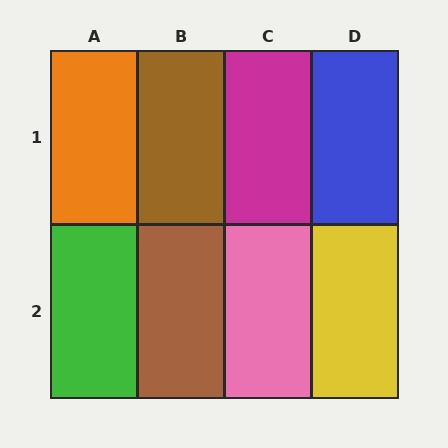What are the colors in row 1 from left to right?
Orange, brown, magenta, blue.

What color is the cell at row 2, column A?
Green.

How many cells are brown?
2 cells are brown.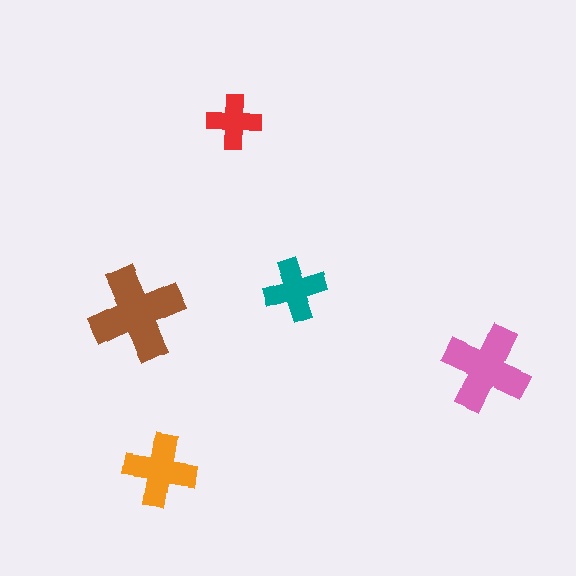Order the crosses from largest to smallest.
the brown one, the pink one, the orange one, the teal one, the red one.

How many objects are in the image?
There are 5 objects in the image.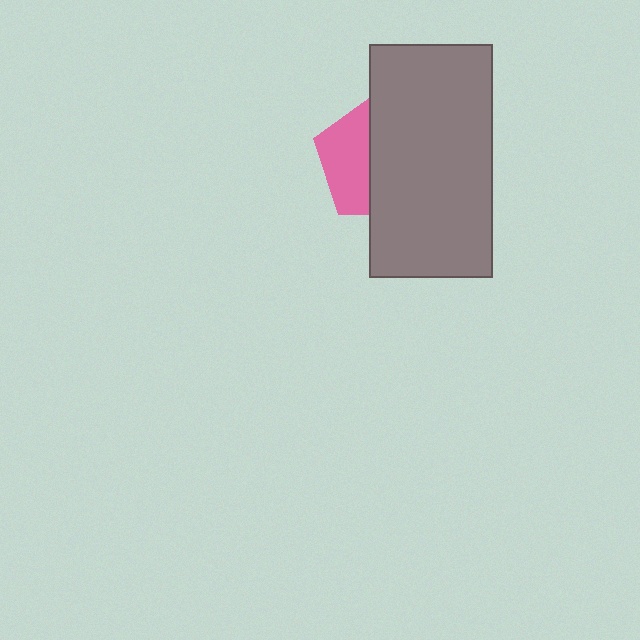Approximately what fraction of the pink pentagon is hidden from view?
Roughly 59% of the pink pentagon is hidden behind the gray rectangle.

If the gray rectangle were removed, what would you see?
You would see the complete pink pentagon.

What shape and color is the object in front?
The object in front is a gray rectangle.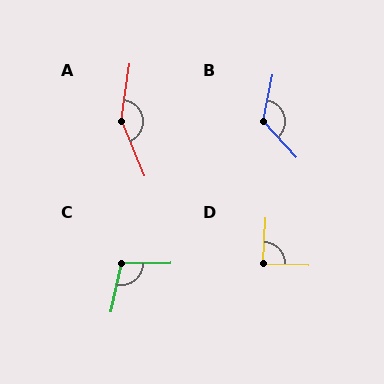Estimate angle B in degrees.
Approximately 126 degrees.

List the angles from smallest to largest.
D (89°), C (103°), B (126°), A (149°).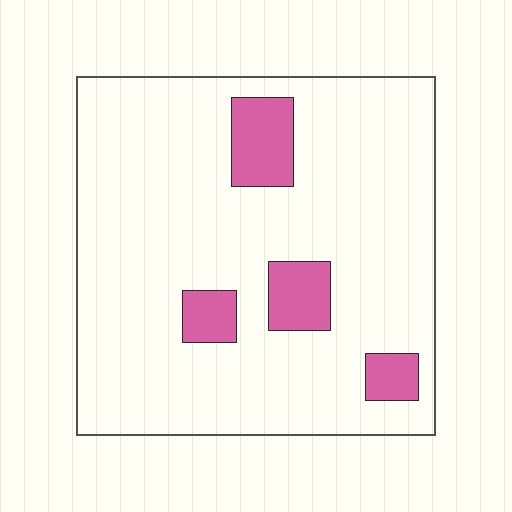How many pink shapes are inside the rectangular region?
4.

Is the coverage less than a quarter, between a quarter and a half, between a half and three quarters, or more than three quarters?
Less than a quarter.